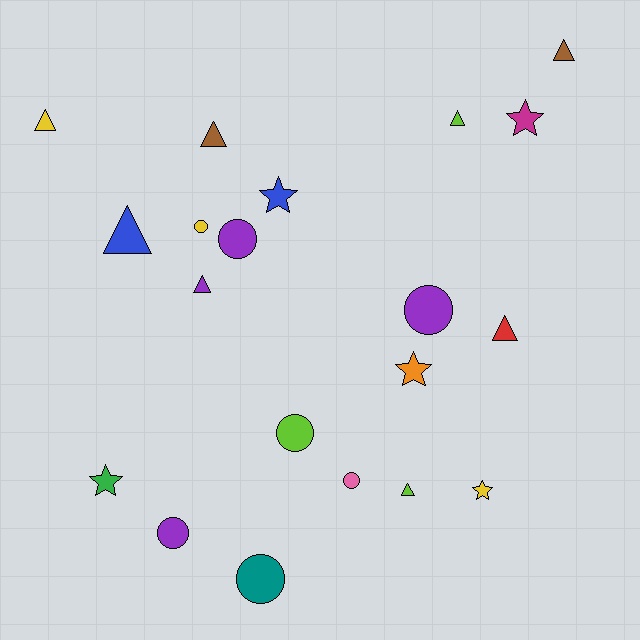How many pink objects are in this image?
There is 1 pink object.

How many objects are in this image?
There are 20 objects.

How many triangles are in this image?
There are 8 triangles.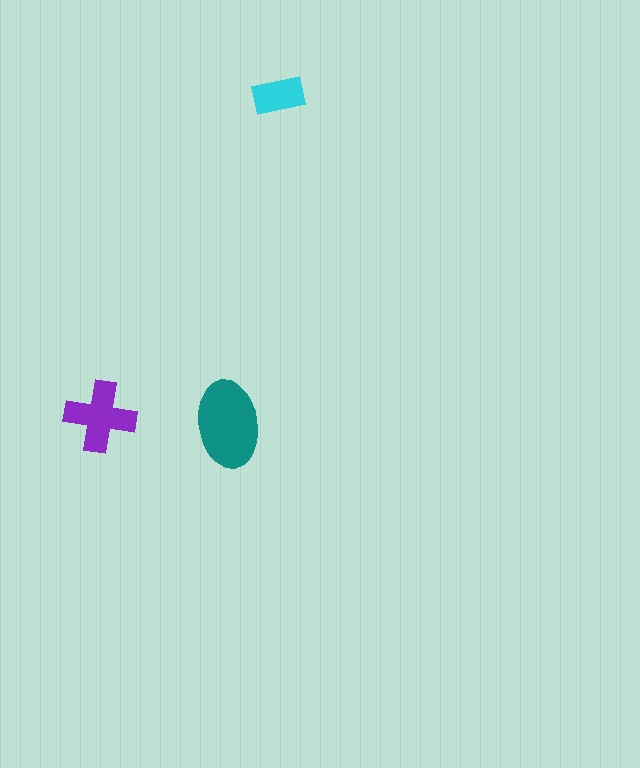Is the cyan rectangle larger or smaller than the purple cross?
Smaller.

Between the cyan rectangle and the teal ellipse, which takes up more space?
The teal ellipse.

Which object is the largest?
The teal ellipse.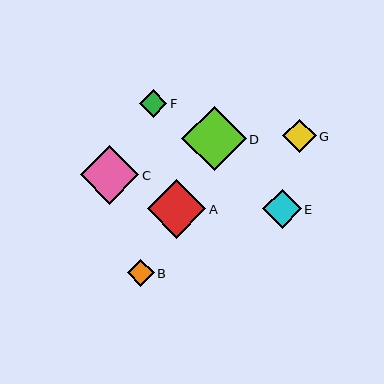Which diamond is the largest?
Diamond D is the largest with a size of approximately 64 pixels.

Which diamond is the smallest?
Diamond B is the smallest with a size of approximately 27 pixels.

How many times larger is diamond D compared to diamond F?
Diamond D is approximately 2.3 times the size of diamond F.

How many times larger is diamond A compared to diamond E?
Diamond A is approximately 1.5 times the size of diamond E.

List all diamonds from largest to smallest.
From largest to smallest: D, C, A, E, G, F, B.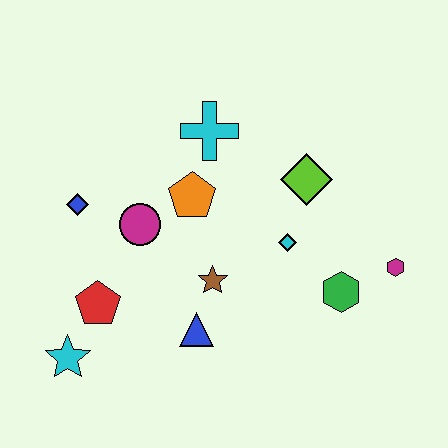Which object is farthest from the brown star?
The magenta hexagon is farthest from the brown star.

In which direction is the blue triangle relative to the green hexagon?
The blue triangle is to the left of the green hexagon.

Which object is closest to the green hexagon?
The magenta hexagon is closest to the green hexagon.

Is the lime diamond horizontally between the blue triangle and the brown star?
No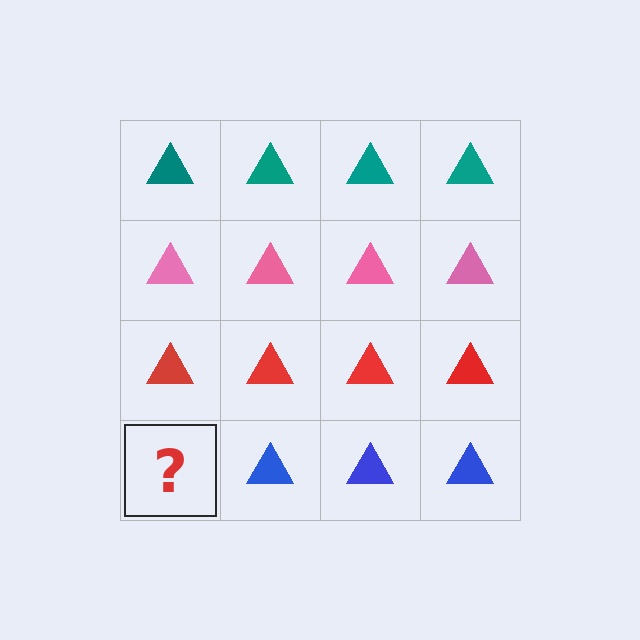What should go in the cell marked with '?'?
The missing cell should contain a blue triangle.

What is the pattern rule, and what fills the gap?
The rule is that each row has a consistent color. The gap should be filled with a blue triangle.